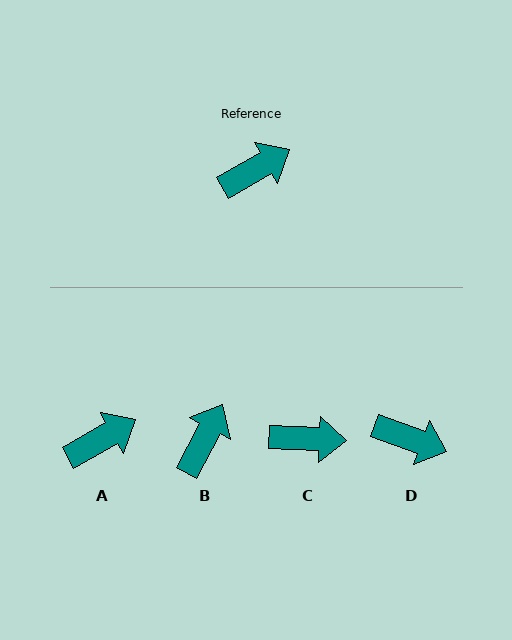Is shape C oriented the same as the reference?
No, it is off by about 32 degrees.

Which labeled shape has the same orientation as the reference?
A.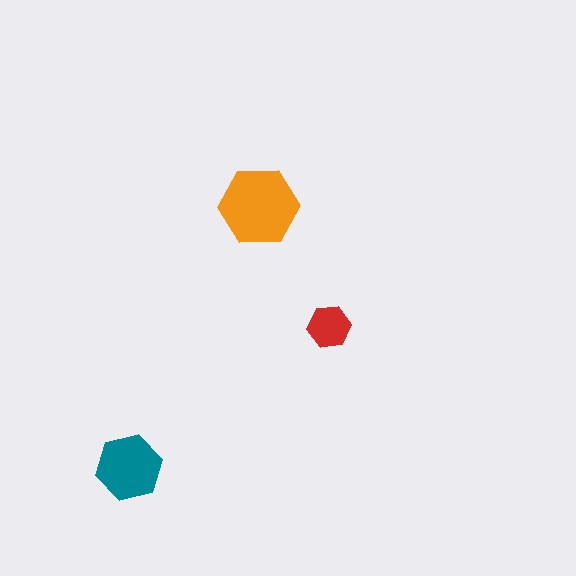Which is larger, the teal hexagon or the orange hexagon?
The orange one.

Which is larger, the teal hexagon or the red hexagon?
The teal one.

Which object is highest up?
The orange hexagon is topmost.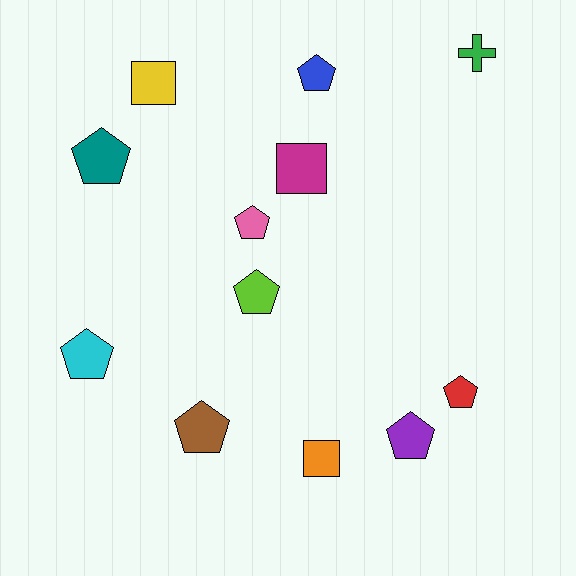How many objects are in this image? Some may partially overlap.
There are 12 objects.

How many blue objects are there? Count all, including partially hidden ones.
There is 1 blue object.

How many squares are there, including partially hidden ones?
There are 3 squares.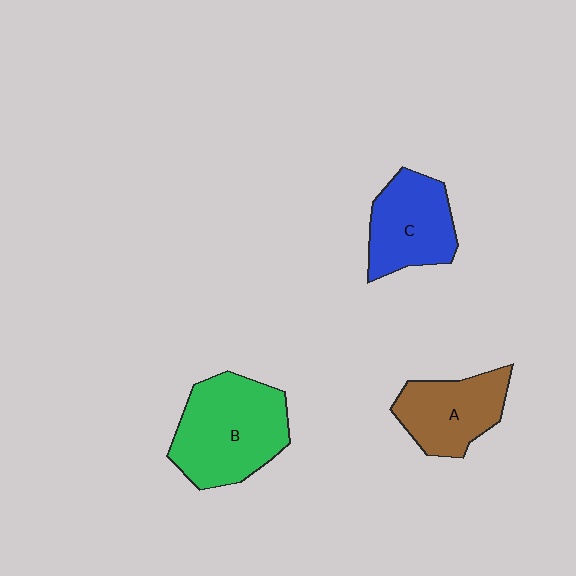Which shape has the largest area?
Shape B (green).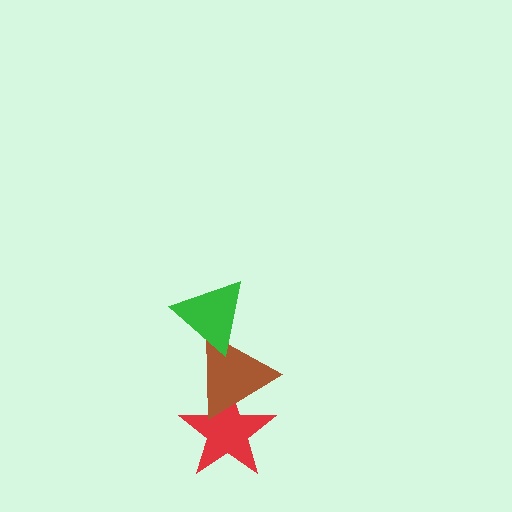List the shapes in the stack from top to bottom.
From top to bottom: the green triangle, the brown triangle, the red star.